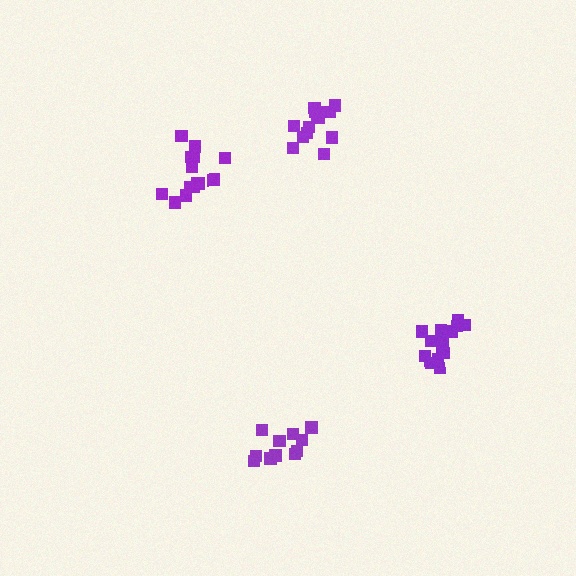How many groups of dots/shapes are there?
There are 4 groups.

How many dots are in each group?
Group 1: 11 dots, Group 2: 14 dots, Group 3: 15 dots, Group 4: 14 dots (54 total).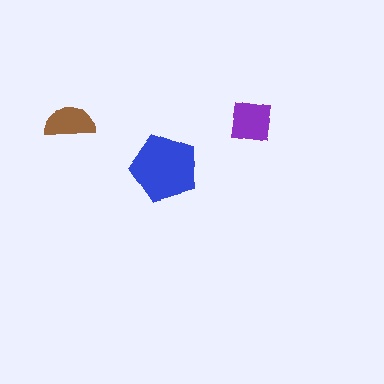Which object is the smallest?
The brown semicircle.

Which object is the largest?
The blue pentagon.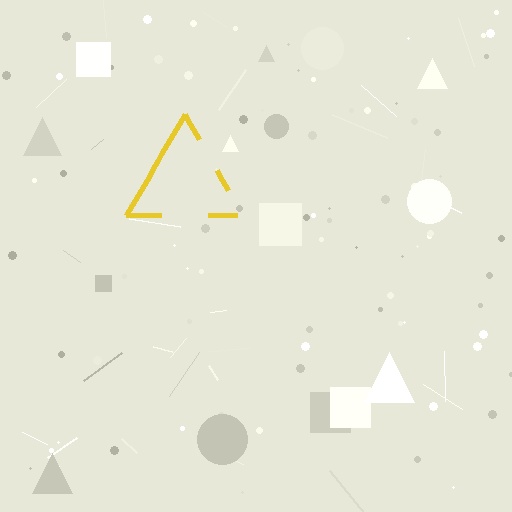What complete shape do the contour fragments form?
The contour fragments form a triangle.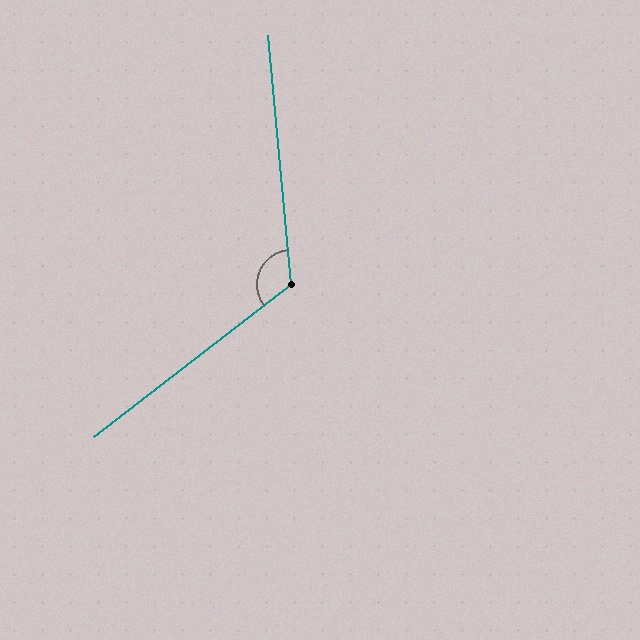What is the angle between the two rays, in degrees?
Approximately 123 degrees.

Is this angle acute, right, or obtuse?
It is obtuse.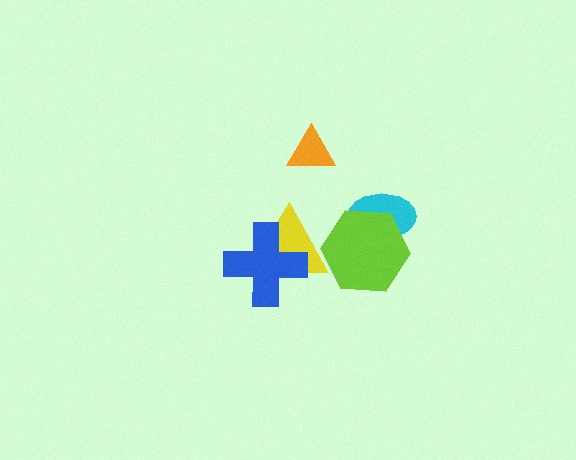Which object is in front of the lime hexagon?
The yellow triangle is in front of the lime hexagon.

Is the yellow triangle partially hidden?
Yes, it is partially covered by another shape.